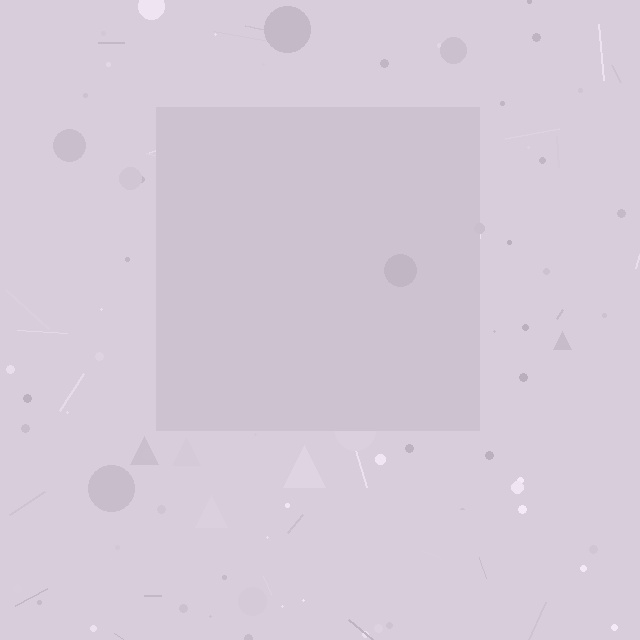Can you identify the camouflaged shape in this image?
The camouflaged shape is a square.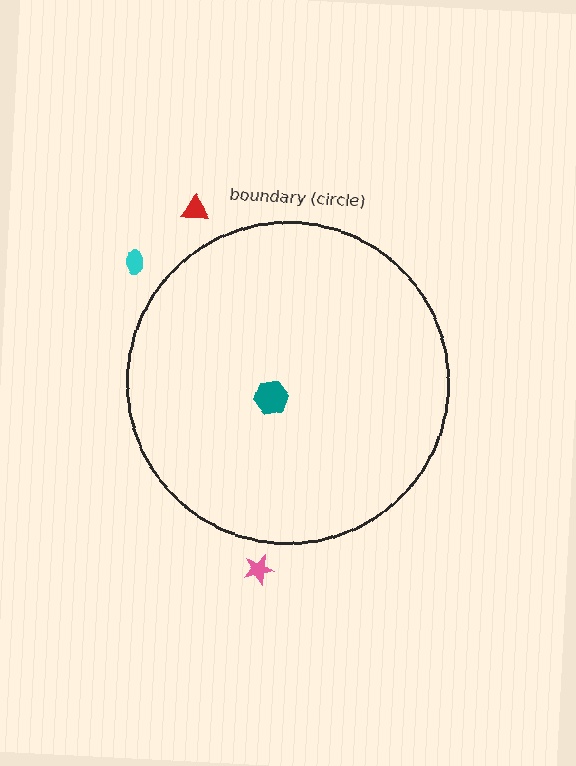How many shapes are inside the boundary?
1 inside, 3 outside.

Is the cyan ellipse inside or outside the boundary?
Outside.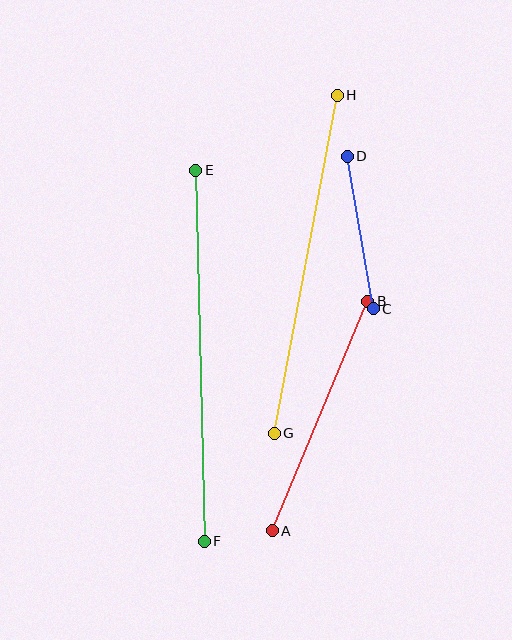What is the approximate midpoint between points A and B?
The midpoint is at approximately (320, 416) pixels.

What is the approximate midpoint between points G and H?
The midpoint is at approximately (306, 264) pixels.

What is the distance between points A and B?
The distance is approximately 249 pixels.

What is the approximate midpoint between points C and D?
The midpoint is at approximately (360, 233) pixels.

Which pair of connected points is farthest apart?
Points E and F are farthest apart.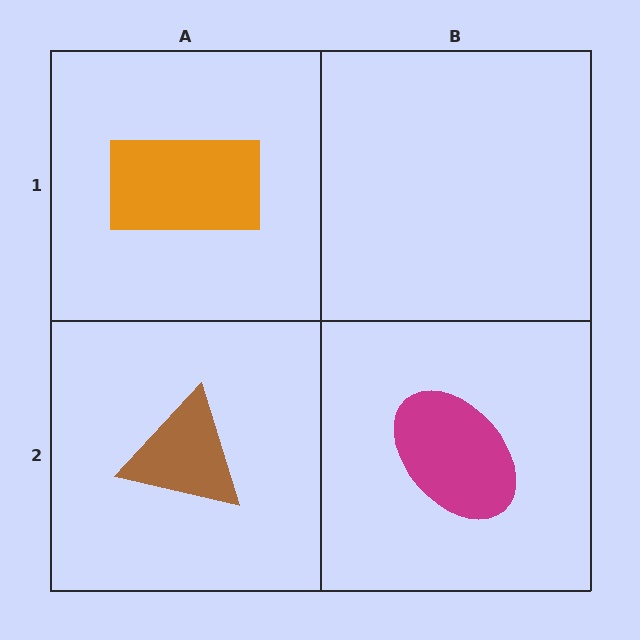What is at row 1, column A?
An orange rectangle.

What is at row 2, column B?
A magenta ellipse.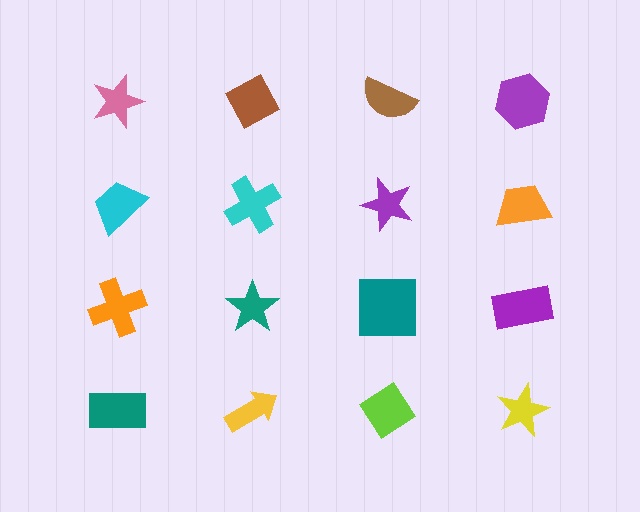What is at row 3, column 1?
An orange cross.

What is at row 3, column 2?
A teal star.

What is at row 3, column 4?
A purple rectangle.